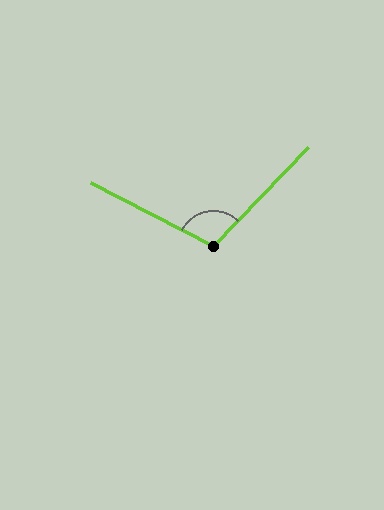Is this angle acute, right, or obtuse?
It is obtuse.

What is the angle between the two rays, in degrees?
Approximately 106 degrees.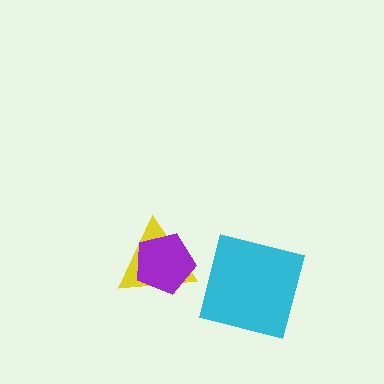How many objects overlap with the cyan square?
0 objects overlap with the cyan square.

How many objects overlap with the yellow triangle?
1 object overlaps with the yellow triangle.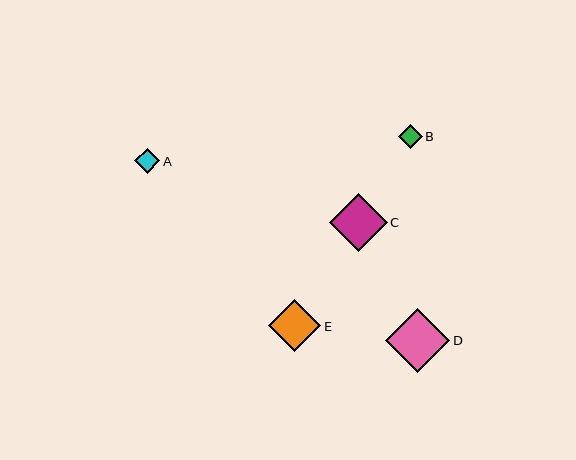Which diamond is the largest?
Diamond D is the largest with a size of approximately 64 pixels.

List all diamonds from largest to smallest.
From largest to smallest: D, C, E, A, B.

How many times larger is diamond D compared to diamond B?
Diamond D is approximately 2.8 times the size of diamond B.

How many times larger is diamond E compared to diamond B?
Diamond E is approximately 2.2 times the size of diamond B.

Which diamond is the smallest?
Diamond B is the smallest with a size of approximately 23 pixels.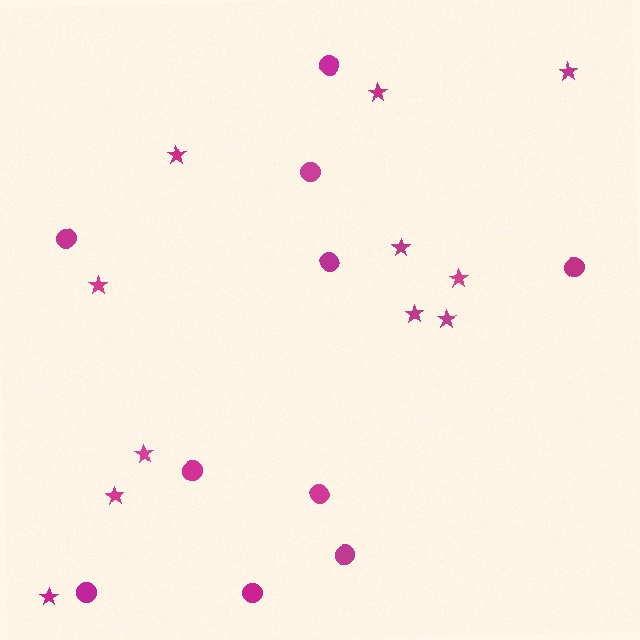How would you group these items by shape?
There are 2 groups: one group of circles (10) and one group of stars (11).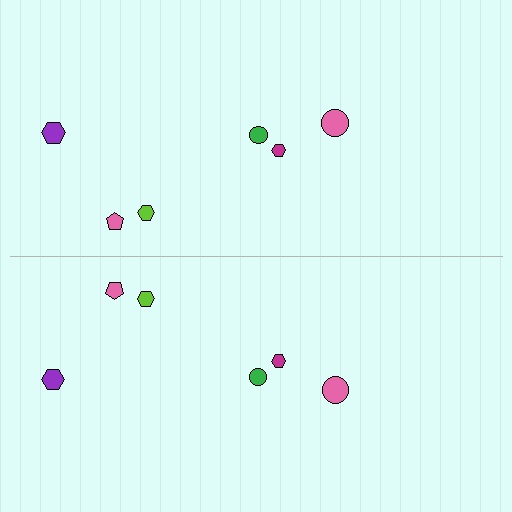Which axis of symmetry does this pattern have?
The pattern has a horizontal axis of symmetry running through the center of the image.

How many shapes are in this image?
There are 12 shapes in this image.